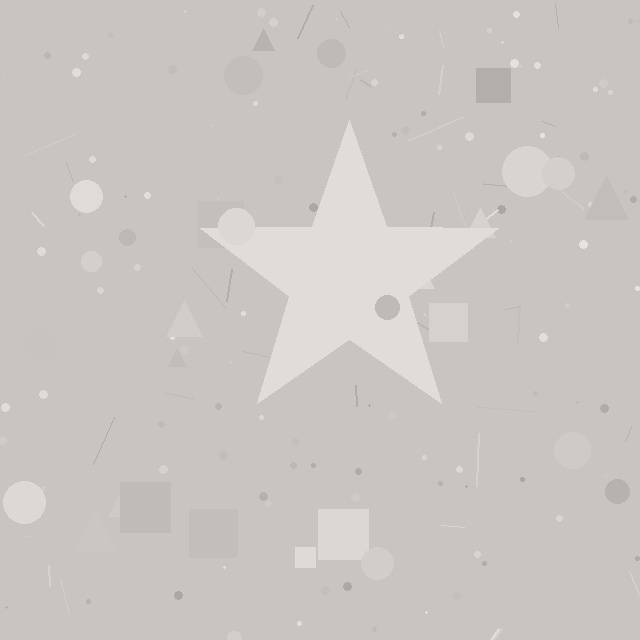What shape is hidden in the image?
A star is hidden in the image.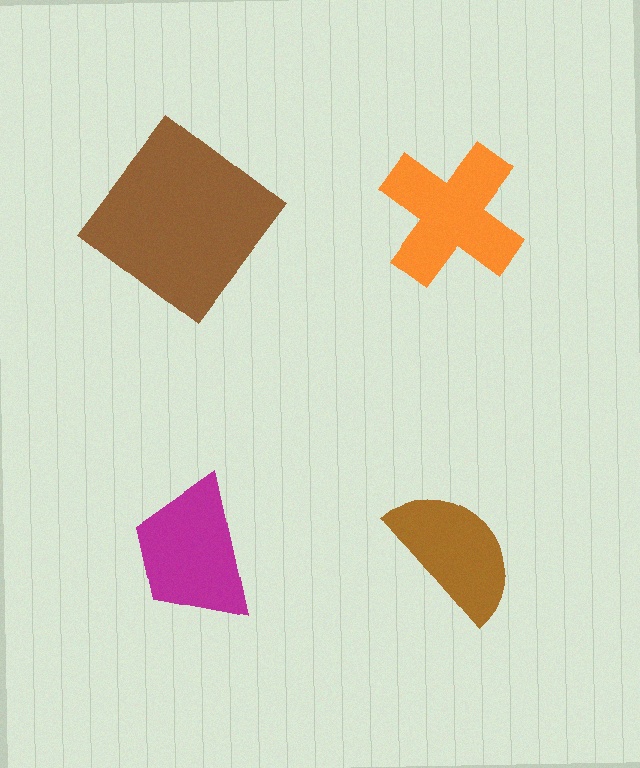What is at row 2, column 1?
A magenta trapezoid.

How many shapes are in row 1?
2 shapes.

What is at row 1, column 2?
An orange cross.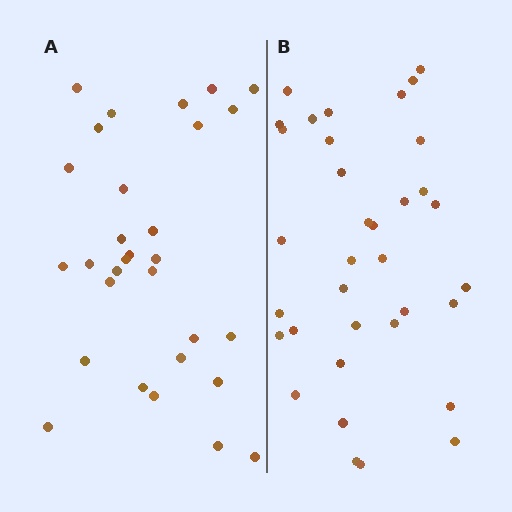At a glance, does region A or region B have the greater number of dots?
Region B (the right region) has more dots.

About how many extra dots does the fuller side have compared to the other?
Region B has about 5 more dots than region A.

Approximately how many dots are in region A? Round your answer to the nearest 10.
About 30 dots.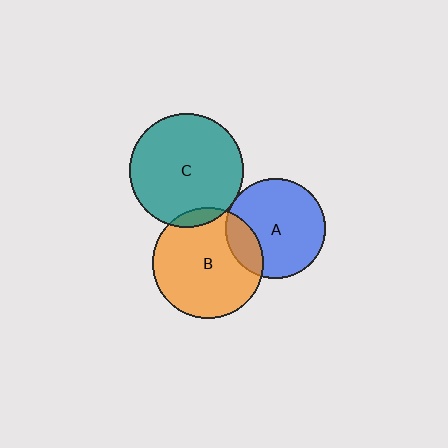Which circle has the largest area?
Circle C (teal).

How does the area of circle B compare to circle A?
Approximately 1.2 times.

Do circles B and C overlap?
Yes.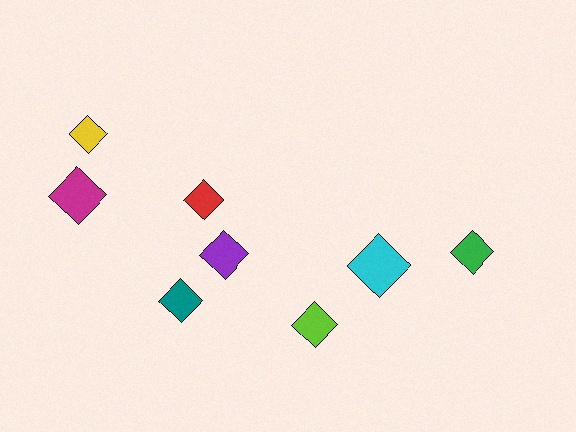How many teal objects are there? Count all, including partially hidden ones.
There is 1 teal object.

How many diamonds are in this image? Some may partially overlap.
There are 8 diamonds.